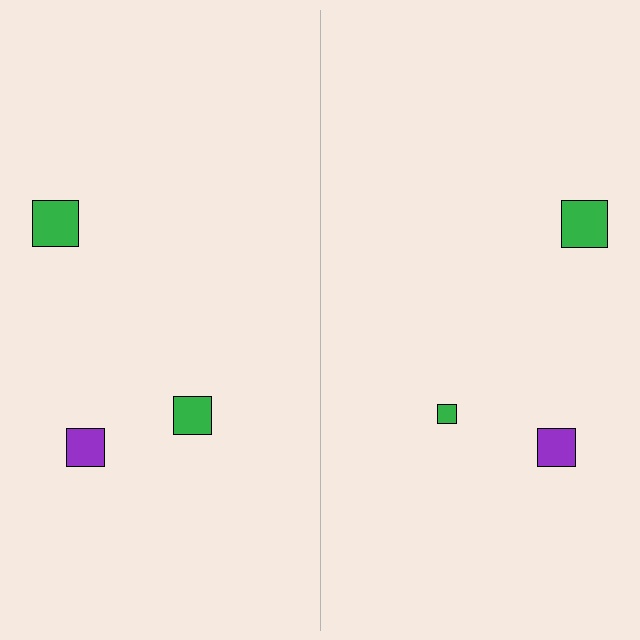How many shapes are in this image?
There are 6 shapes in this image.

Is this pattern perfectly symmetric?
No, the pattern is not perfectly symmetric. The green square on the right side has a different size than its mirror counterpart.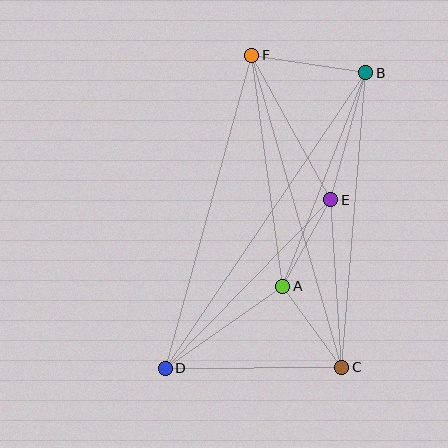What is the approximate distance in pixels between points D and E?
The distance between D and E is approximately 236 pixels.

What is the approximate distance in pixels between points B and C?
The distance between B and C is approximately 295 pixels.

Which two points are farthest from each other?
Points B and D are farthest from each other.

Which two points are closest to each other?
Points A and E are closest to each other.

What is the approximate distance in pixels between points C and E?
The distance between C and E is approximately 168 pixels.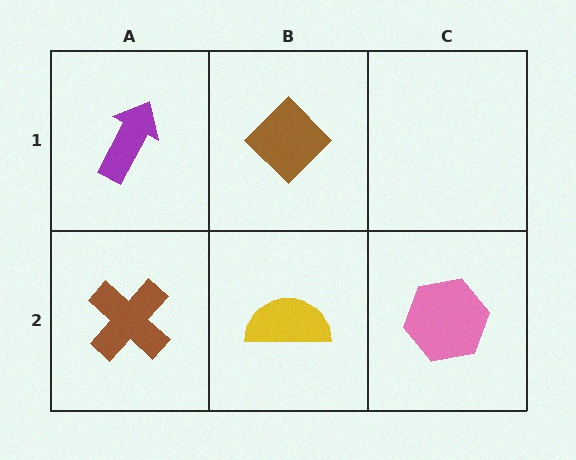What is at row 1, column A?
A purple arrow.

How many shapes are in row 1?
2 shapes.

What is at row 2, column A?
A brown cross.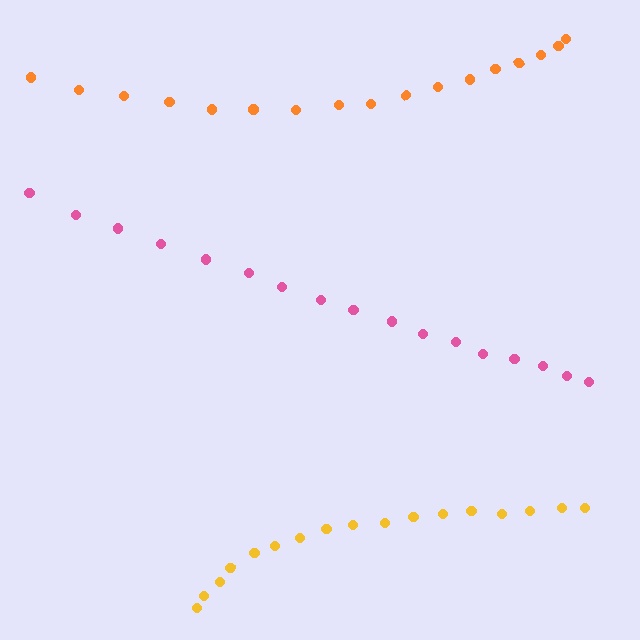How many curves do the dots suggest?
There are 3 distinct paths.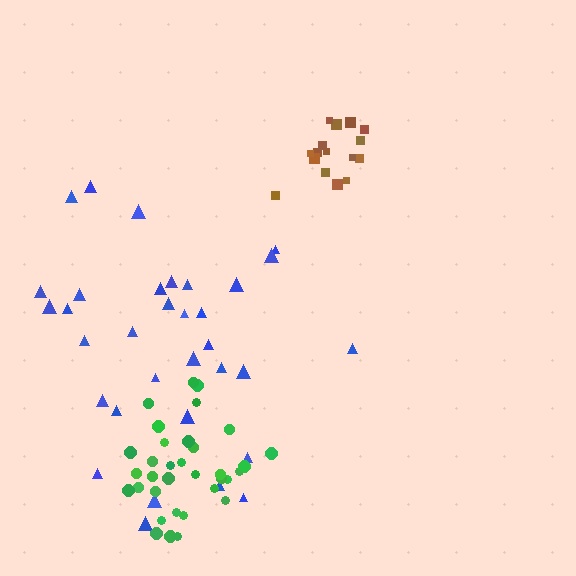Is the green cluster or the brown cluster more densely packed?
Brown.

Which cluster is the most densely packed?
Brown.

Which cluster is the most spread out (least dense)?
Blue.